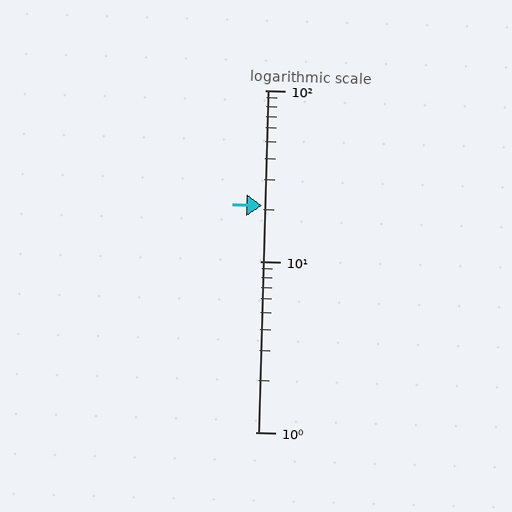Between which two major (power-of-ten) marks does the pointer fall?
The pointer is between 10 and 100.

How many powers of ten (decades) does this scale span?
The scale spans 2 decades, from 1 to 100.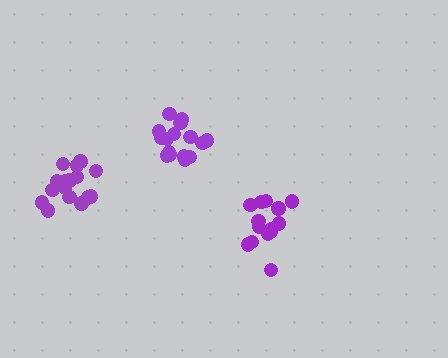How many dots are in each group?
Group 1: 17 dots, Group 2: 17 dots, Group 3: 14 dots (48 total).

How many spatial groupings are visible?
There are 3 spatial groupings.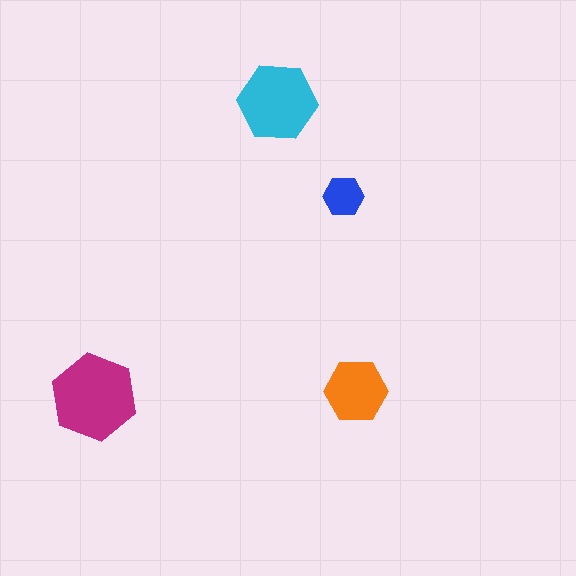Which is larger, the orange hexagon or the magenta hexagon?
The magenta one.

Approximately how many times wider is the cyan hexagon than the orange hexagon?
About 1.5 times wider.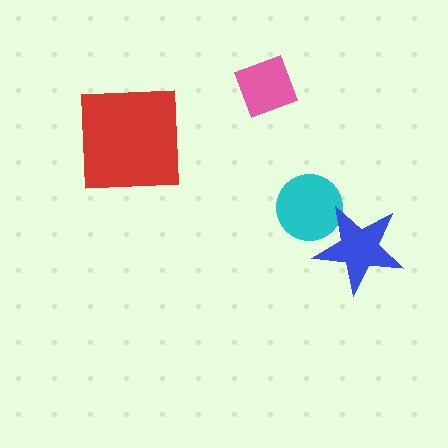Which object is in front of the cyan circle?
The blue star is in front of the cyan circle.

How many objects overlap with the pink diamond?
0 objects overlap with the pink diamond.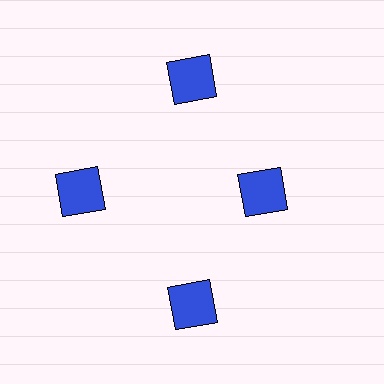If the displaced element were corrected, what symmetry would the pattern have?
It would have 4-fold rotational symmetry — the pattern would map onto itself every 90 degrees.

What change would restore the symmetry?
The symmetry would be restored by moving it outward, back onto the ring so that all 4 squares sit at equal angles and equal distance from the center.